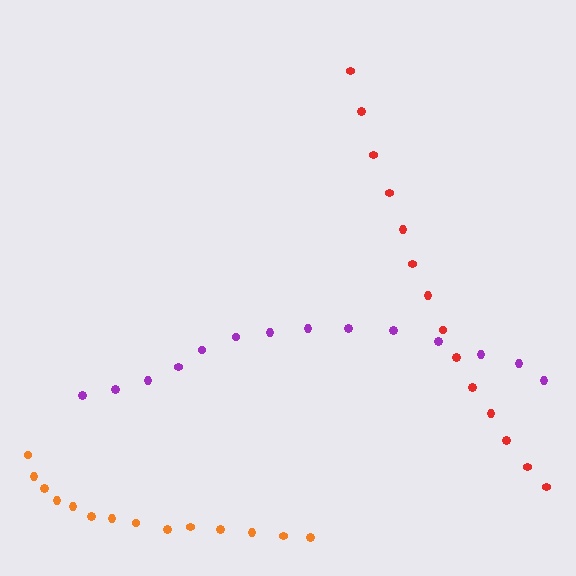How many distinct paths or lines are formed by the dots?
There are 3 distinct paths.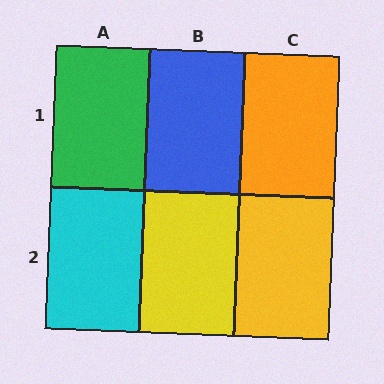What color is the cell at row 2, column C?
Yellow.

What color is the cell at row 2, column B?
Yellow.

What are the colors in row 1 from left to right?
Green, blue, orange.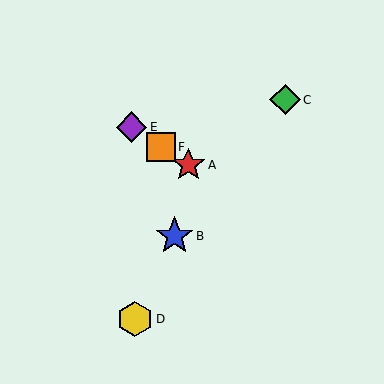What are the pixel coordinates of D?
Object D is at (135, 319).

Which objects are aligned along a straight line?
Objects A, E, F are aligned along a straight line.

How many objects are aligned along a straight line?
3 objects (A, E, F) are aligned along a straight line.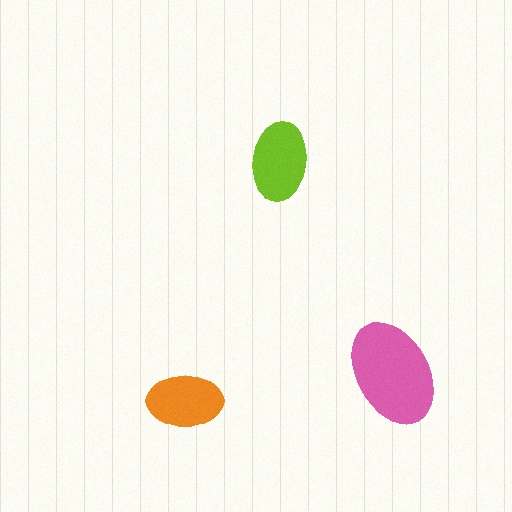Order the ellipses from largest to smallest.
the pink one, the lime one, the orange one.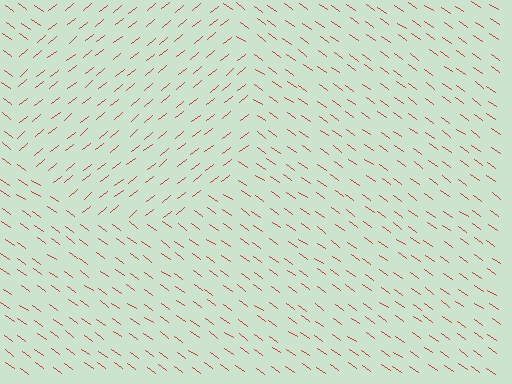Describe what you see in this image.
The image is filled with small red line segments. A circle region in the image has lines oriented differently from the surrounding lines, creating a visible texture boundary.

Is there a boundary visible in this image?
Yes, there is a texture boundary formed by a change in line orientation.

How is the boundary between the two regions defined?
The boundary is defined purely by a change in line orientation (approximately 74 degrees difference). All lines are the same color and thickness.